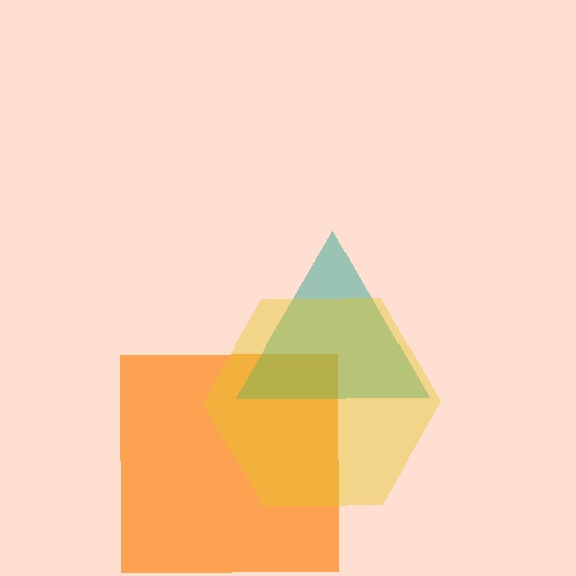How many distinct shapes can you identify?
There are 3 distinct shapes: an orange square, a teal triangle, a yellow hexagon.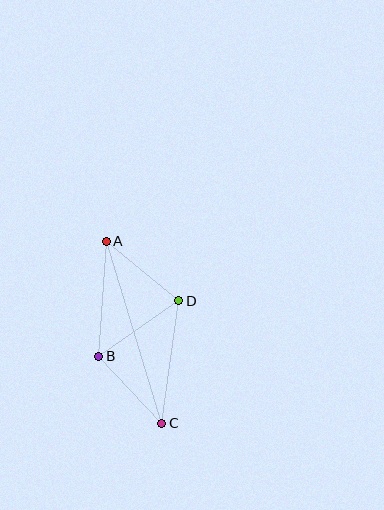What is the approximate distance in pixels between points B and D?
The distance between B and D is approximately 98 pixels.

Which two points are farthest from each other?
Points A and C are farthest from each other.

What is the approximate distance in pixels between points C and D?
The distance between C and D is approximately 124 pixels.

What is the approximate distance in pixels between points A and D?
The distance between A and D is approximately 94 pixels.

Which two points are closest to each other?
Points B and C are closest to each other.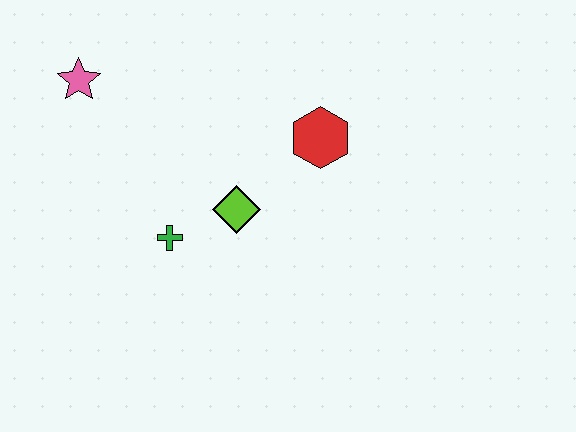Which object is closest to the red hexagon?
The lime diamond is closest to the red hexagon.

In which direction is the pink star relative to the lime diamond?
The pink star is to the left of the lime diamond.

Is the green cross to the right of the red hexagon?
No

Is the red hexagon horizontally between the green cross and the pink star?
No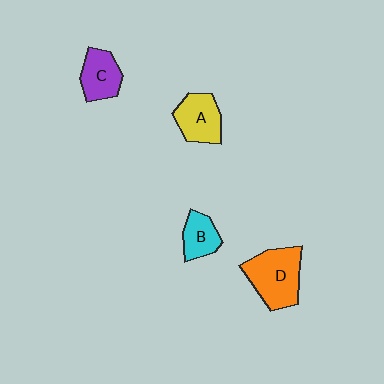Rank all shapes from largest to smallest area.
From largest to smallest: D (orange), A (yellow), C (purple), B (cyan).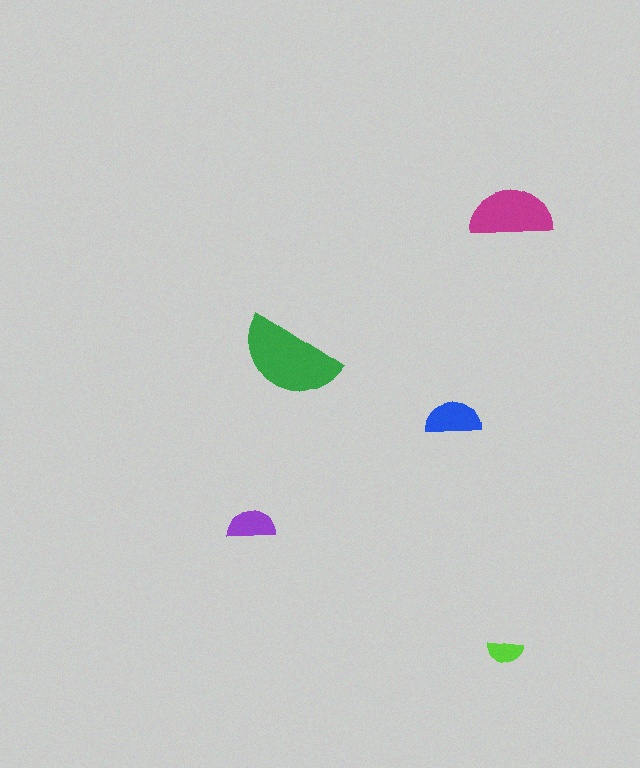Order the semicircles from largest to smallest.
the green one, the magenta one, the blue one, the purple one, the lime one.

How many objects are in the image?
There are 5 objects in the image.